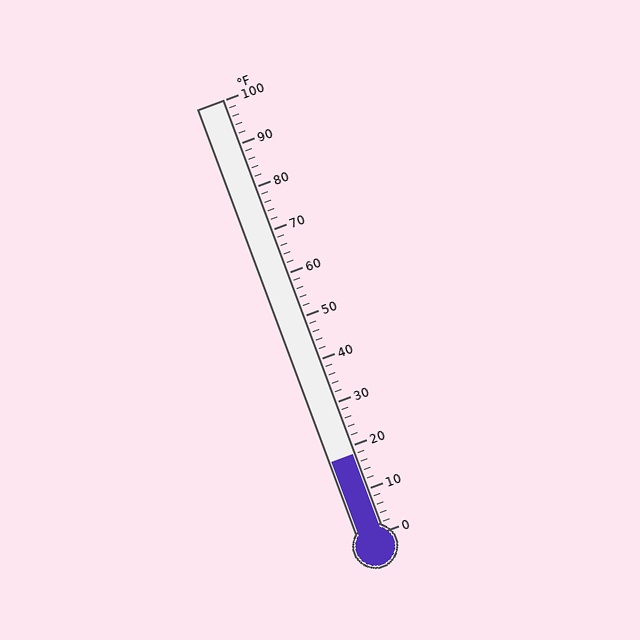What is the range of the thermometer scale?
The thermometer scale ranges from 0°F to 100°F.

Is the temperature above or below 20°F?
The temperature is below 20°F.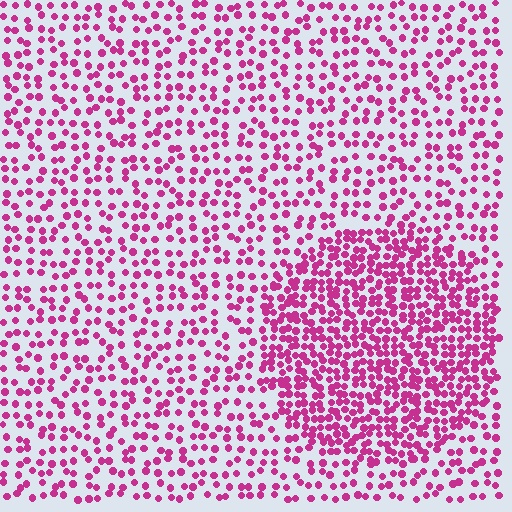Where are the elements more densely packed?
The elements are more densely packed inside the circle boundary.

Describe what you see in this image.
The image contains small magenta elements arranged at two different densities. A circle-shaped region is visible where the elements are more densely packed than the surrounding area.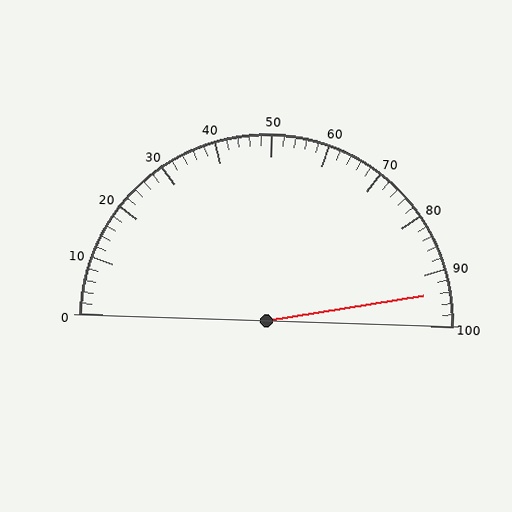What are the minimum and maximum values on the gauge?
The gauge ranges from 0 to 100.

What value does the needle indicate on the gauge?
The needle indicates approximately 94.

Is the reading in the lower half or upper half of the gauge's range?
The reading is in the upper half of the range (0 to 100).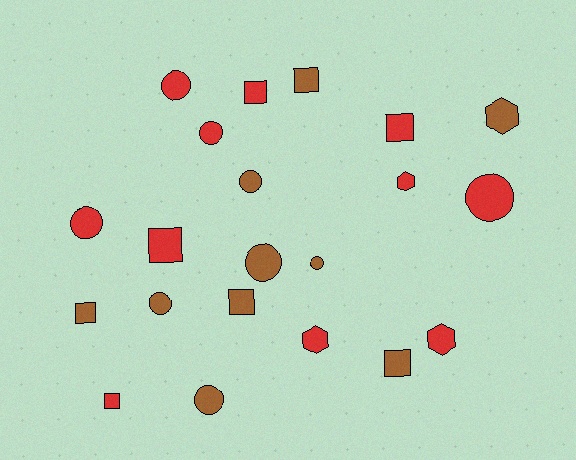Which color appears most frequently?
Red, with 11 objects.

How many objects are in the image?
There are 21 objects.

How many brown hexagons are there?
There is 1 brown hexagon.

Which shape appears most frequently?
Circle, with 9 objects.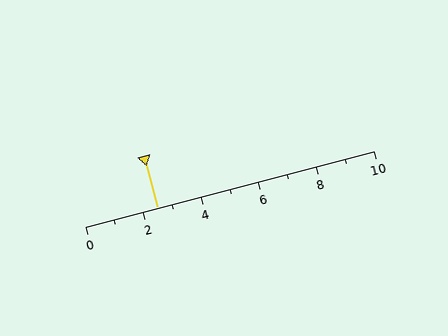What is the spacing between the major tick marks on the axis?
The major ticks are spaced 2 apart.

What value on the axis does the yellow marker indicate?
The marker indicates approximately 2.5.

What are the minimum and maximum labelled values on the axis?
The axis runs from 0 to 10.